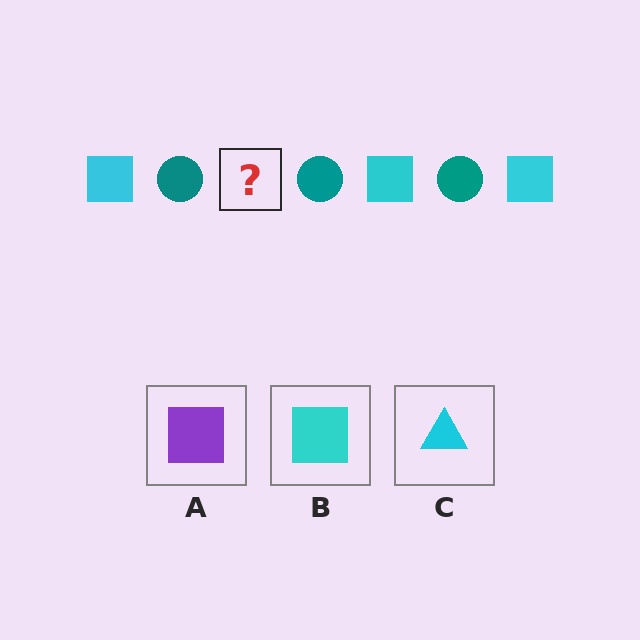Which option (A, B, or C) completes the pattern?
B.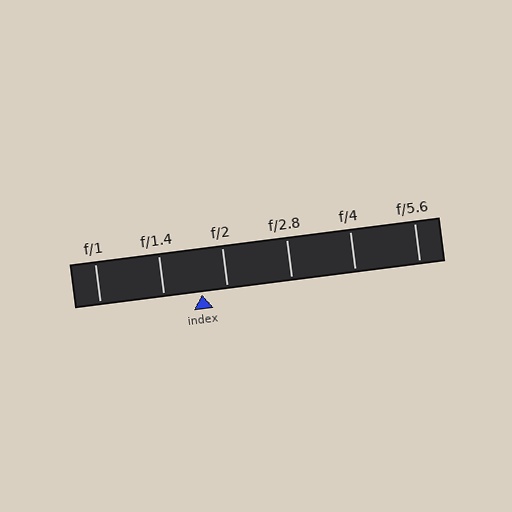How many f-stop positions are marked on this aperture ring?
There are 6 f-stop positions marked.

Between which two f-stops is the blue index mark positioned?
The index mark is between f/1.4 and f/2.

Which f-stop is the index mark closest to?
The index mark is closest to f/2.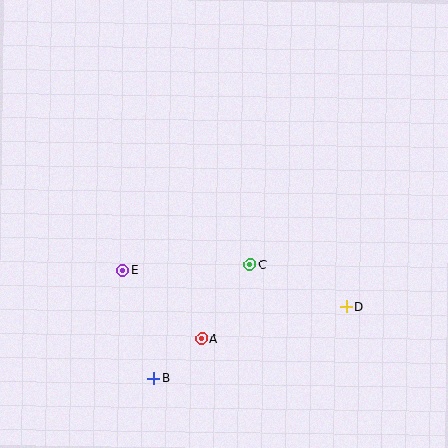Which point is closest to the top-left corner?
Point E is closest to the top-left corner.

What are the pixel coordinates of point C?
Point C is at (250, 265).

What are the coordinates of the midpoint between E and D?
The midpoint between E and D is at (235, 288).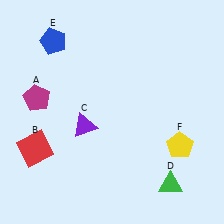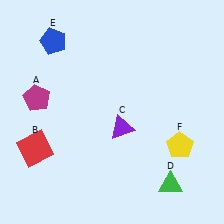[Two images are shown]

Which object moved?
The purple triangle (C) moved right.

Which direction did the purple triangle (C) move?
The purple triangle (C) moved right.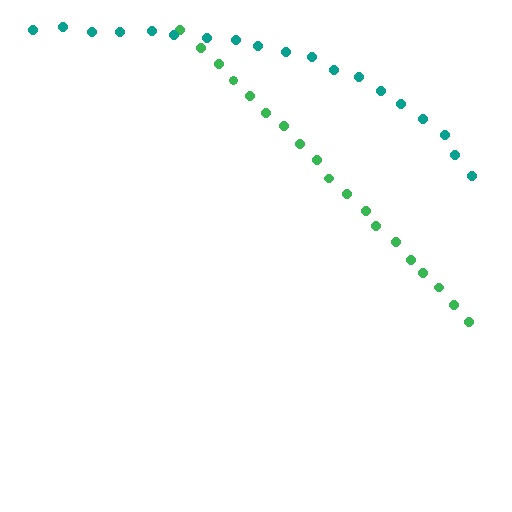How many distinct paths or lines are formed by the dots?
There are 2 distinct paths.